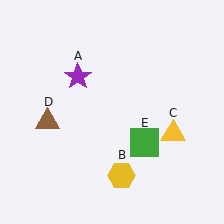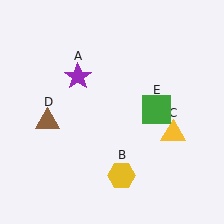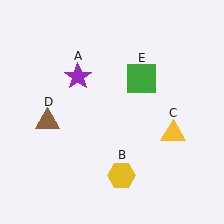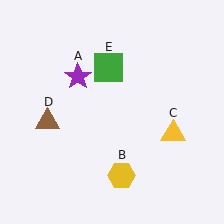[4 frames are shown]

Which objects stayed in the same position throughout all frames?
Purple star (object A) and yellow hexagon (object B) and yellow triangle (object C) and brown triangle (object D) remained stationary.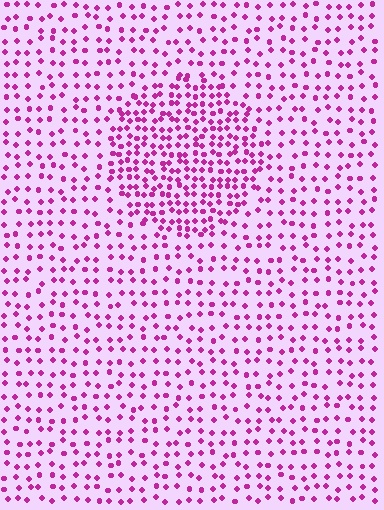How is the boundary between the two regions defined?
The boundary is defined by a change in element density (approximately 1.9x ratio). All elements are the same color, size, and shape.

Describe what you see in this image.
The image contains small magenta elements arranged at two different densities. A circle-shaped region is visible where the elements are more densely packed than the surrounding area.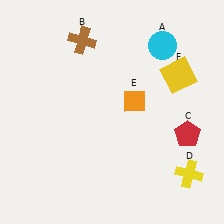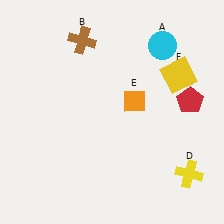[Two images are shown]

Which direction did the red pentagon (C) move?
The red pentagon (C) moved up.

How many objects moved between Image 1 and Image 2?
1 object moved between the two images.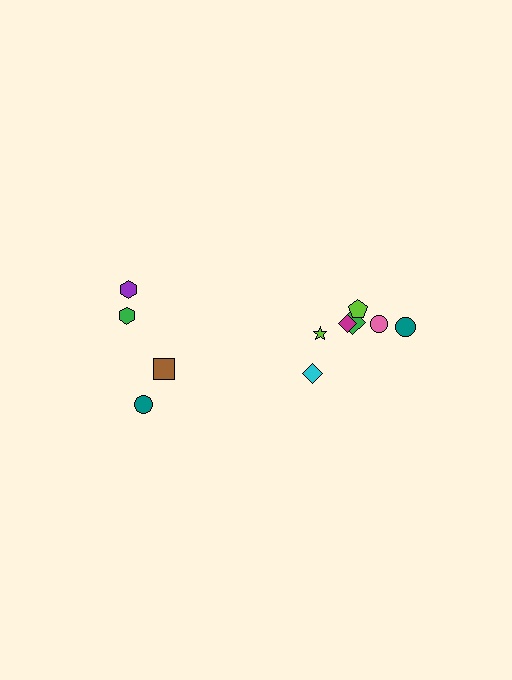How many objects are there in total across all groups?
There are 11 objects.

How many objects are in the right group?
There are 7 objects.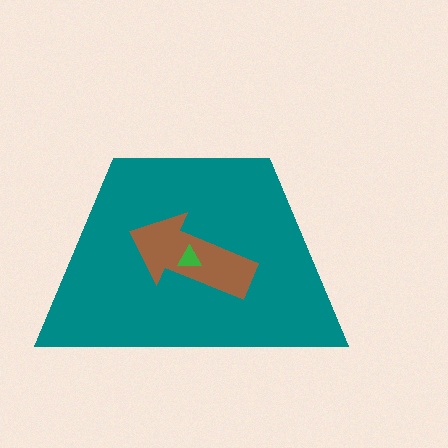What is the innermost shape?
The green triangle.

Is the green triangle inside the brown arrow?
Yes.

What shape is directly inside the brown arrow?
The green triangle.